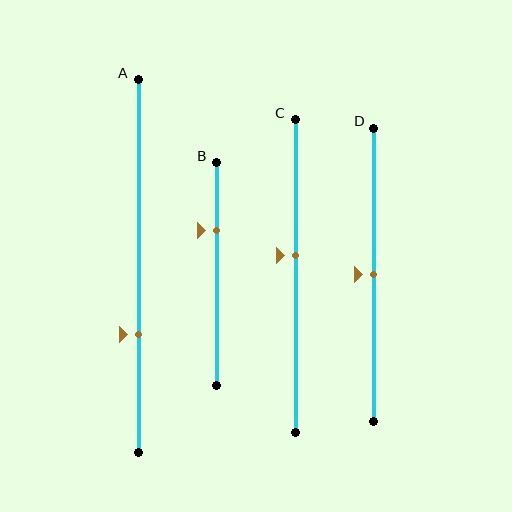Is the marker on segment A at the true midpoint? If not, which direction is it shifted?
No, the marker on segment A is shifted downward by about 18% of the segment length.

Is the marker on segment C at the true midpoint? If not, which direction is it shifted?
No, the marker on segment C is shifted upward by about 7% of the segment length.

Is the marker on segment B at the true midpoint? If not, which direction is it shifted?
No, the marker on segment B is shifted upward by about 20% of the segment length.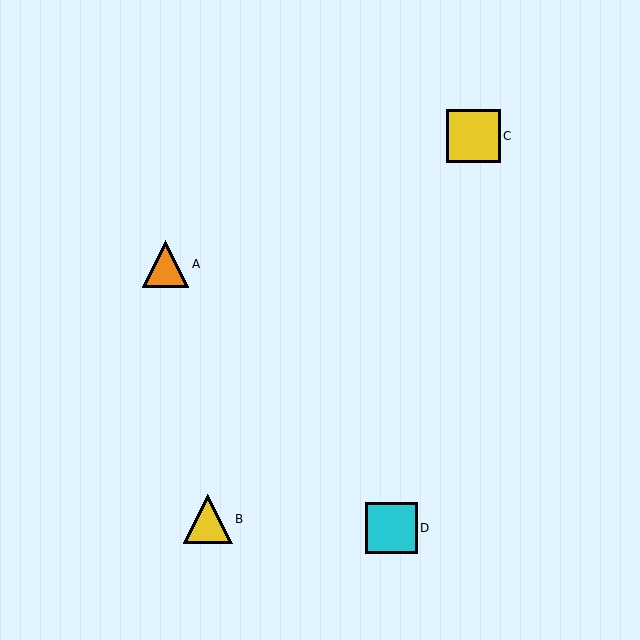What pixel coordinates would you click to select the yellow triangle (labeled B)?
Click at (208, 519) to select the yellow triangle B.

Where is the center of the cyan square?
The center of the cyan square is at (391, 528).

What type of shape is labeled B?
Shape B is a yellow triangle.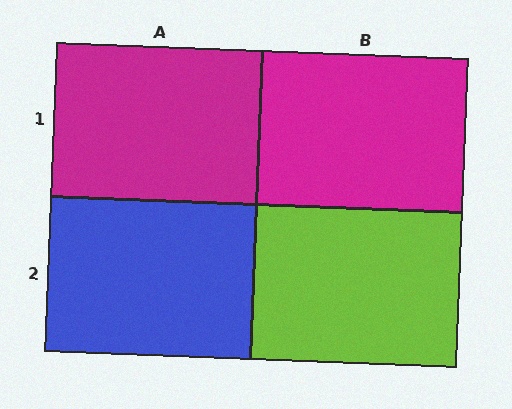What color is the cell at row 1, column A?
Magenta.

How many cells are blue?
1 cell is blue.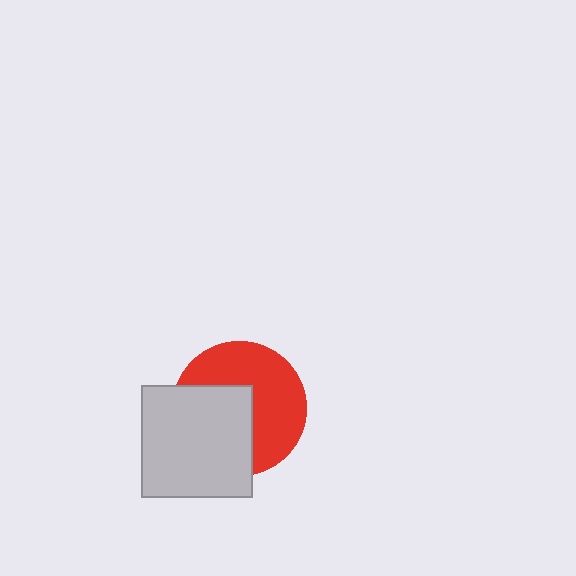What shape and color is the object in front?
The object in front is a light gray square.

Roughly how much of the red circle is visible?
About half of it is visible (roughly 56%).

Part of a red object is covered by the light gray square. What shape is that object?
It is a circle.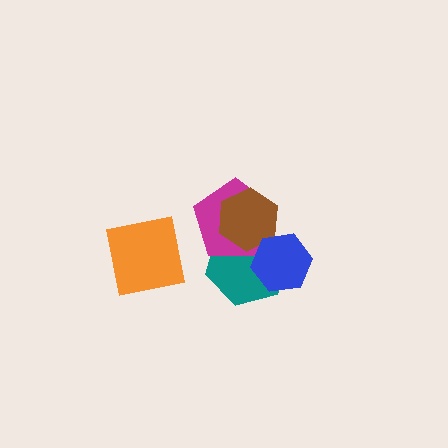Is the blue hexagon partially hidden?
No, no other shape covers it.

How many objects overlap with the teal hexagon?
3 objects overlap with the teal hexagon.